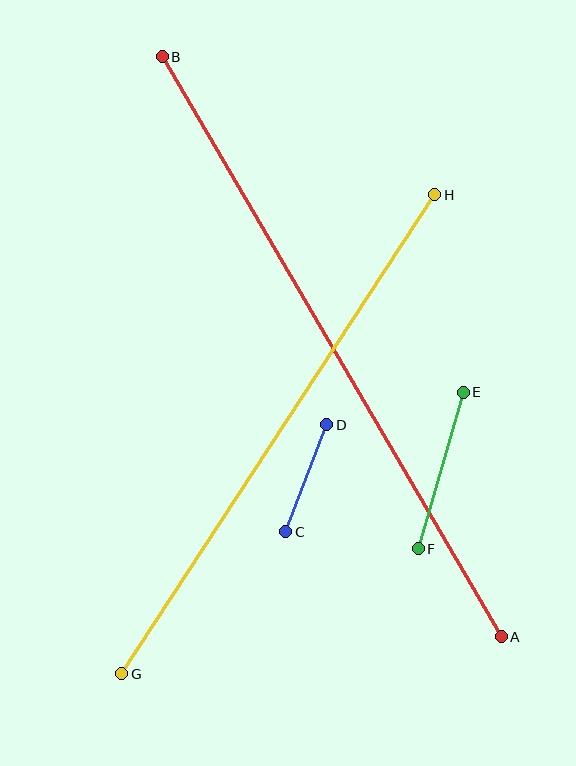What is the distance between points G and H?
The distance is approximately 572 pixels.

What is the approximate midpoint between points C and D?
The midpoint is at approximately (306, 478) pixels.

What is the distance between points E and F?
The distance is approximately 163 pixels.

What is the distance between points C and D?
The distance is approximately 115 pixels.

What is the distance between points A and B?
The distance is approximately 672 pixels.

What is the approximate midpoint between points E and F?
The midpoint is at approximately (441, 470) pixels.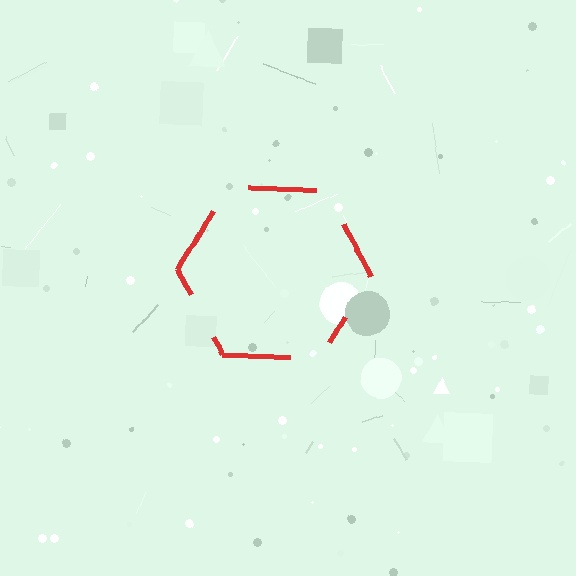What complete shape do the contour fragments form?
The contour fragments form a hexagon.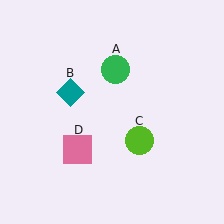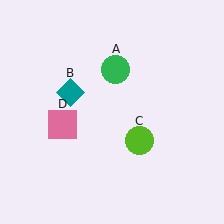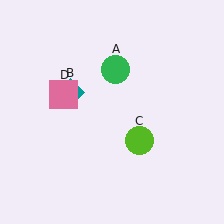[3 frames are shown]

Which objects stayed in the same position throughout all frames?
Green circle (object A) and teal diamond (object B) and lime circle (object C) remained stationary.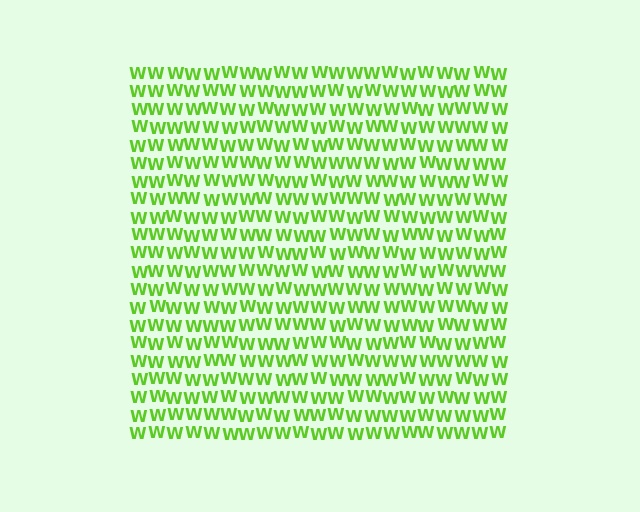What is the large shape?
The large shape is a square.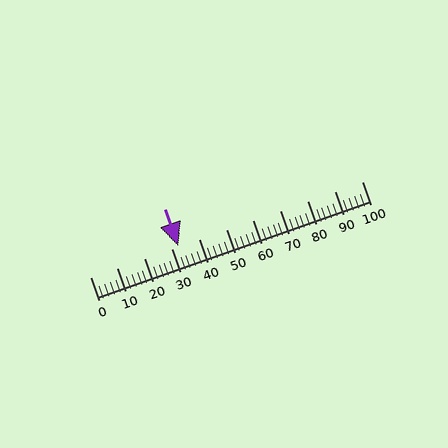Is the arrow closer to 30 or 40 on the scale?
The arrow is closer to 30.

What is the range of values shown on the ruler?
The ruler shows values from 0 to 100.